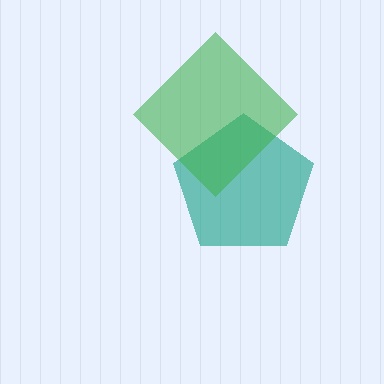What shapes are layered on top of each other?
The layered shapes are: a teal pentagon, a green diamond.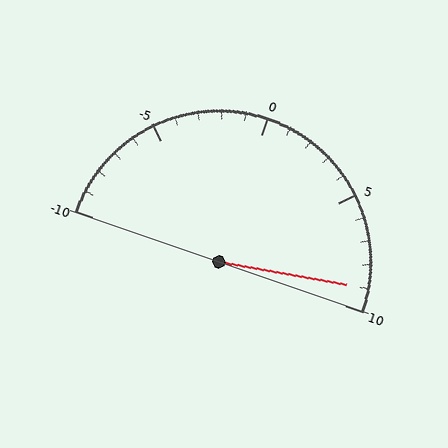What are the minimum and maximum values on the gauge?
The gauge ranges from -10 to 10.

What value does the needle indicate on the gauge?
The needle indicates approximately 9.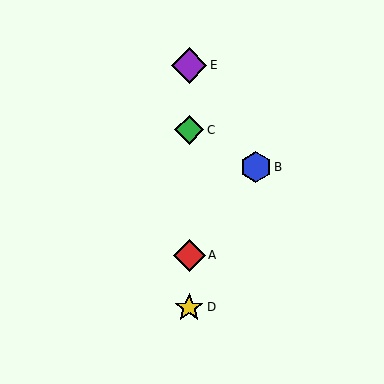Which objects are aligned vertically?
Objects A, C, D, E are aligned vertically.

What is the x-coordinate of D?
Object D is at x≈189.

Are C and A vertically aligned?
Yes, both are at x≈189.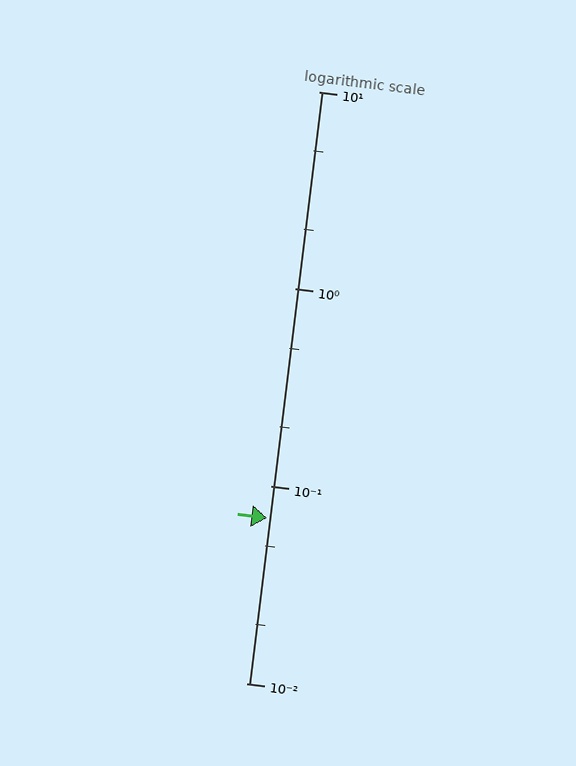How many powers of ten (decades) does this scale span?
The scale spans 3 decades, from 0.01 to 10.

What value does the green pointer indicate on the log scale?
The pointer indicates approximately 0.069.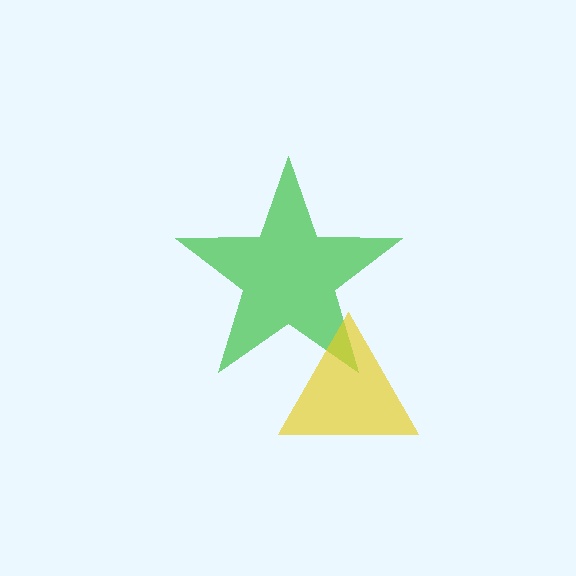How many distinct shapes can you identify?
There are 2 distinct shapes: a green star, a yellow triangle.